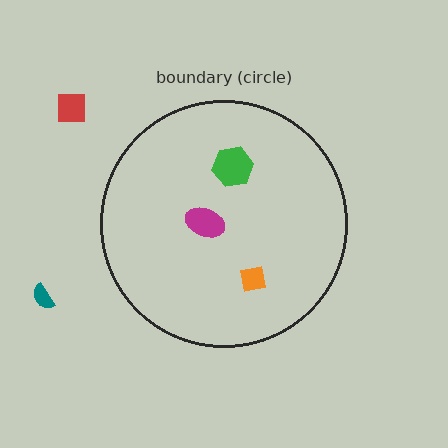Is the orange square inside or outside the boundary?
Inside.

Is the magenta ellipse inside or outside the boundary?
Inside.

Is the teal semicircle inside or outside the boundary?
Outside.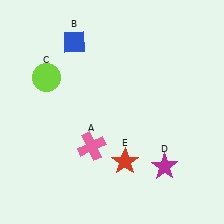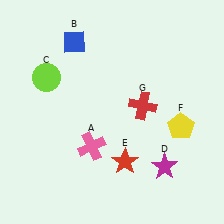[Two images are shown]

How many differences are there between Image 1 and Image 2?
There are 2 differences between the two images.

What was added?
A yellow pentagon (F), a red cross (G) were added in Image 2.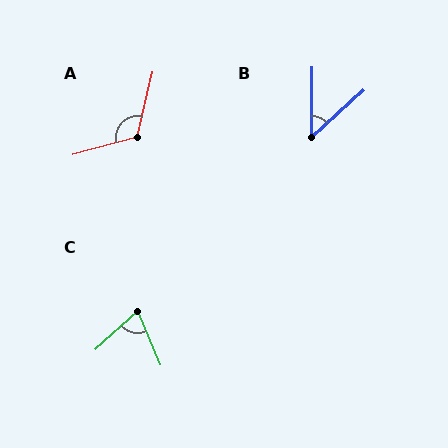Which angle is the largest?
A, at approximately 119 degrees.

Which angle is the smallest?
B, at approximately 48 degrees.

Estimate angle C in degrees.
Approximately 71 degrees.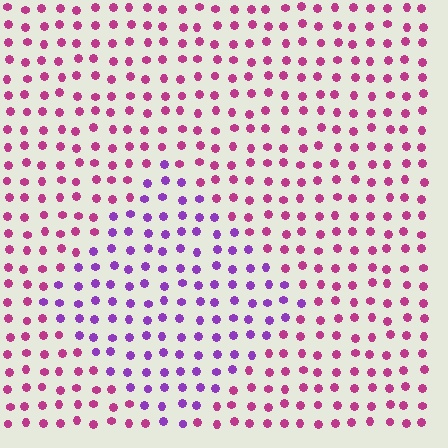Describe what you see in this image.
The image is filled with small magenta elements in a uniform arrangement. A diamond-shaped region is visible where the elements are tinted to a slightly different hue, forming a subtle color boundary.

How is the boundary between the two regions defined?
The boundary is defined purely by a slight shift in hue (about 44 degrees). Spacing, size, and orientation are identical on both sides.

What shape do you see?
I see a diamond.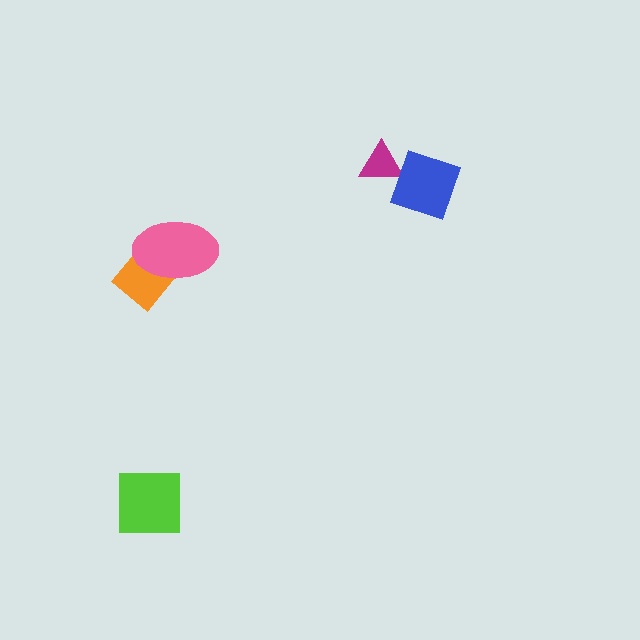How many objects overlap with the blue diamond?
1 object overlaps with the blue diamond.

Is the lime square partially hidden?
No, no other shape covers it.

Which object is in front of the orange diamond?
The pink ellipse is in front of the orange diamond.